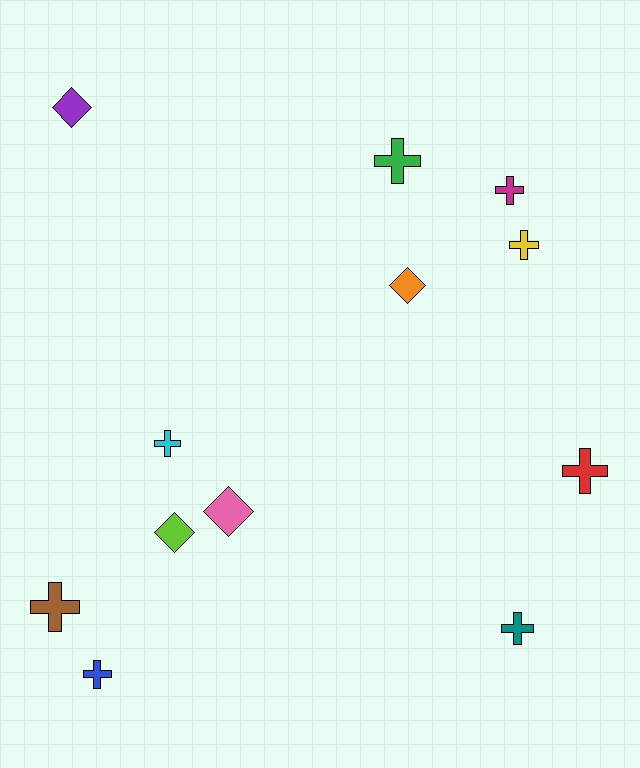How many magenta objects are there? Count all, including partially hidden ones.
There is 1 magenta object.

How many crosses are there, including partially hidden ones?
There are 8 crosses.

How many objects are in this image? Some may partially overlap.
There are 12 objects.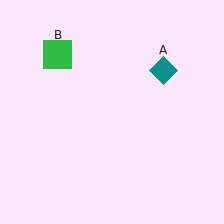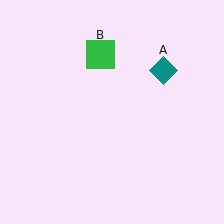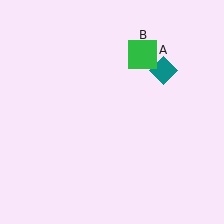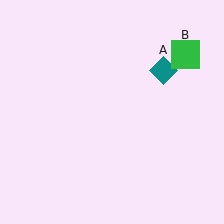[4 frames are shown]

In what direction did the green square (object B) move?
The green square (object B) moved right.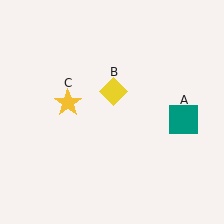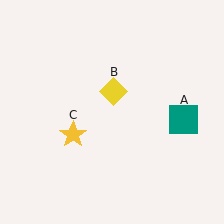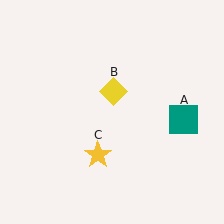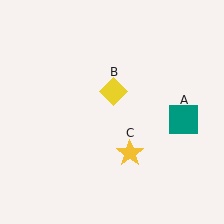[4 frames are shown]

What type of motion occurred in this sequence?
The yellow star (object C) rotated counterclockwise around the center of the scene.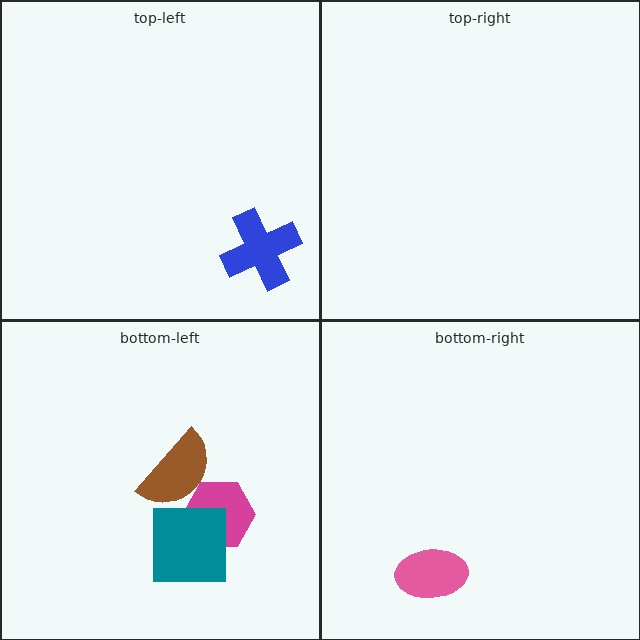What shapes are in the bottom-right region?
The pink ellipse.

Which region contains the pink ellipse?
The bottom-right region.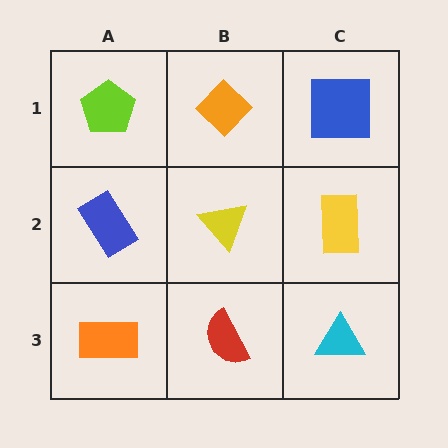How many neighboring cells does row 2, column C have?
3.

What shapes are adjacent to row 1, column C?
A yellow rectangle (row 2, column C), an orange diamond (row 1, column B).